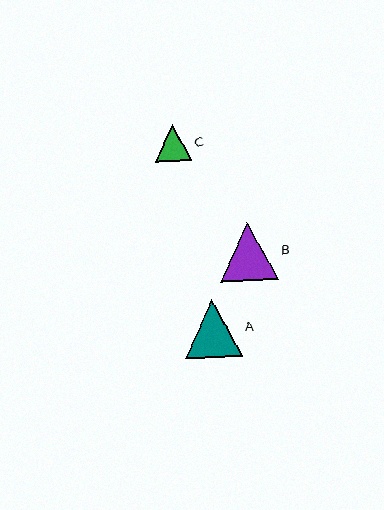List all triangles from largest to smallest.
From largest to smallest: B, A, C.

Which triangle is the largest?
Triangle B is the largest with a size of approximately 58 pixels.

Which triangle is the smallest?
Triangle C is the smallest with a size of approximately 36 pixels.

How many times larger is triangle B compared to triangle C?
Triangle B is approximately 1.6 times the size of triangle C.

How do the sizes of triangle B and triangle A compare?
Triangle B and triangle A are approximately the same size.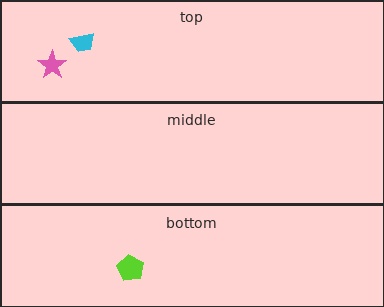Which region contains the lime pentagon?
The bottom region.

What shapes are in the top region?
The pink star, the cyan trapezoid.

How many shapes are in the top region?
2.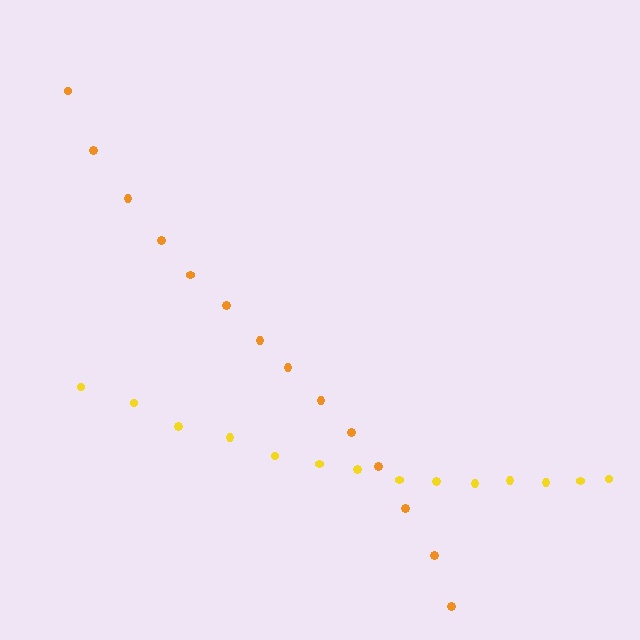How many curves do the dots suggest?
There are 2 distinct paths.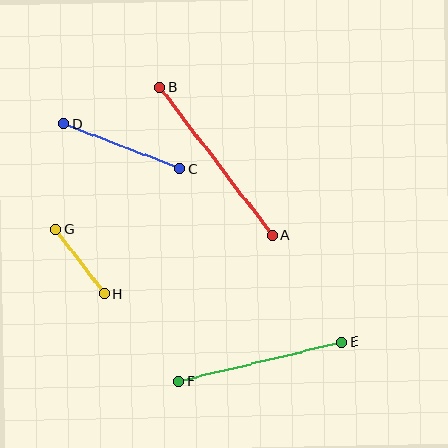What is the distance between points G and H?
The distance is approximately 81 pixels.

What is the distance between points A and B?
The distance is approximately 186 pixels.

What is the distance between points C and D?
The distance is approximately 124 pixels.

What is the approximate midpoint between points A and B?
The midpoint is at approximately (216, 161) pixels.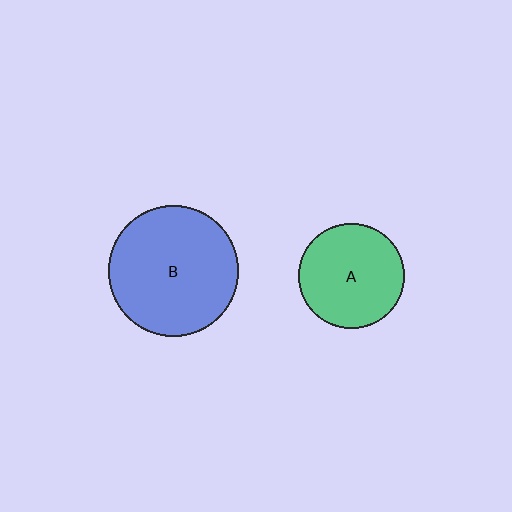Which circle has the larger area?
Circle B (blue).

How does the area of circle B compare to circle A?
Approximately 1.5 times.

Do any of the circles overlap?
No, none of the circles overlap.